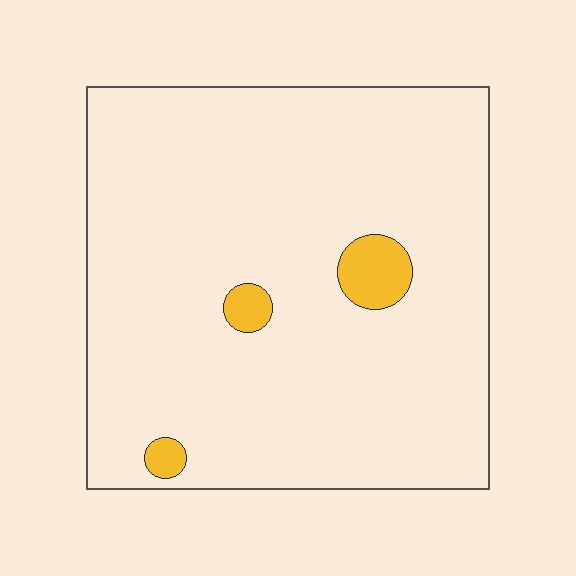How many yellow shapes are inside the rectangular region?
3.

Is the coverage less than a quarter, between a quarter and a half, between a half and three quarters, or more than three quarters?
Less than a quarter.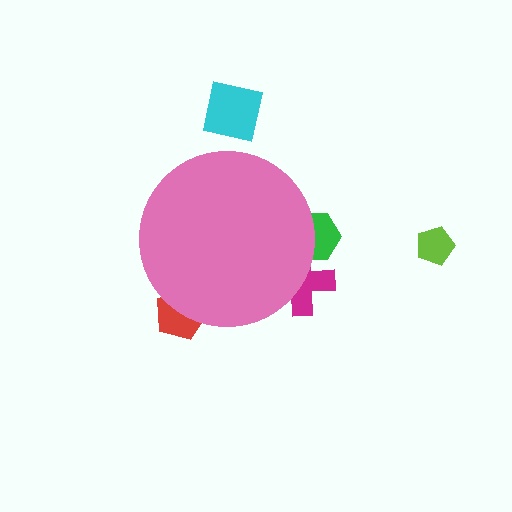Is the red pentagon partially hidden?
Yes, the red pentagon is partially hidden behind the pink circle.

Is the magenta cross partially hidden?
Yes, the magenta cross is partially hidden behind the pink circle.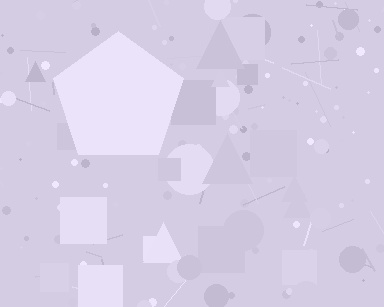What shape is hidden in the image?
A pentagon is hidden in the image.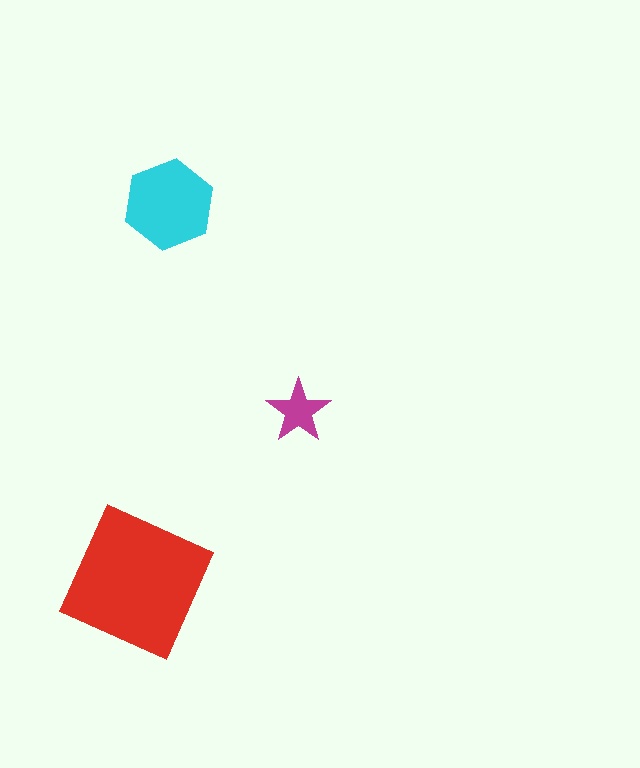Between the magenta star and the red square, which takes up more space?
The red square.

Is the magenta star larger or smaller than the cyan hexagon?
Smaller.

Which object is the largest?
The red square.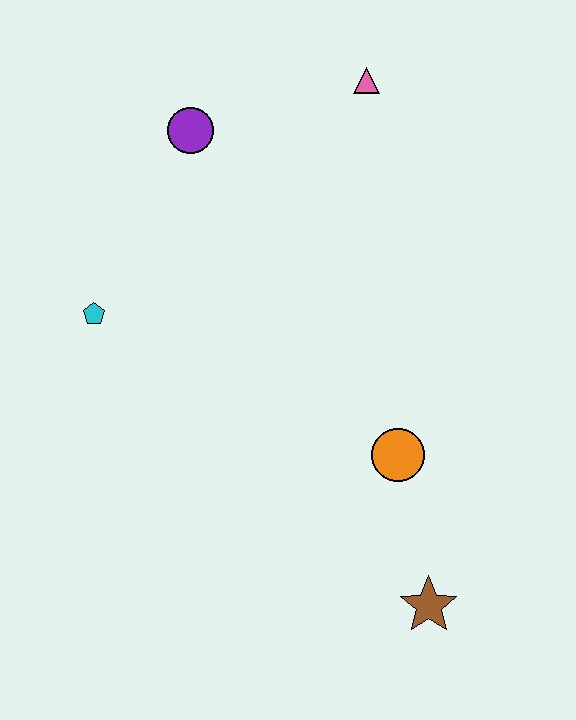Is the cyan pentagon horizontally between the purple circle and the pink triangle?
No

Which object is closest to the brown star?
The orange circle is closest to the brown star.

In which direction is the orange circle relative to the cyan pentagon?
The orange circle is to the right of the cyan pentagon.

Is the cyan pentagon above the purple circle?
No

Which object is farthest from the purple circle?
The brown star is farthest from the purple circle.